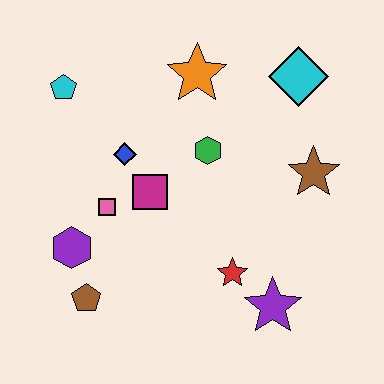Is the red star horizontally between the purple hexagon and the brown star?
Yes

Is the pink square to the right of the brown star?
No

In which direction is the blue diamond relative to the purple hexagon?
The blue diamond is above the purple hexagon.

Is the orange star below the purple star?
No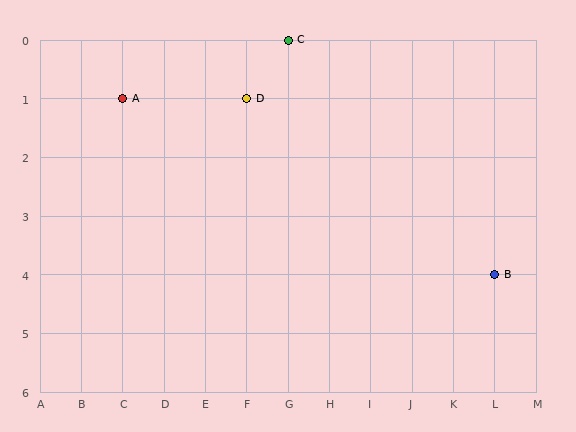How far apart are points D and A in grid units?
Points D and A are 3 columns apart.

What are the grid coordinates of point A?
Point A is at grid coordinates (C, 1).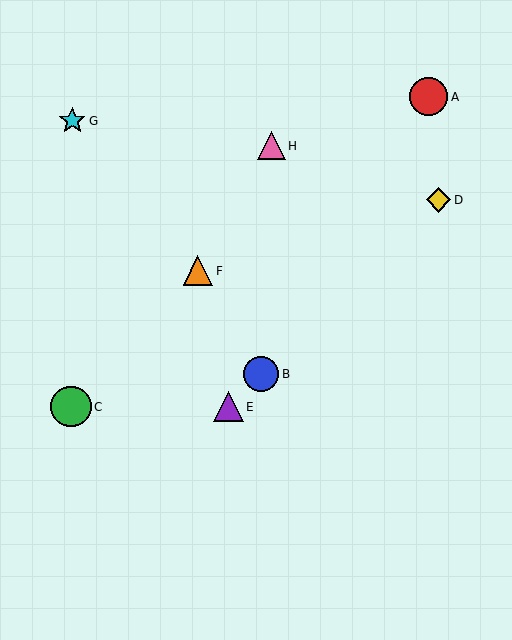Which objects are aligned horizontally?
Objects C, E are aligned horizontally.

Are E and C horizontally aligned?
Yes, both are at y≈407.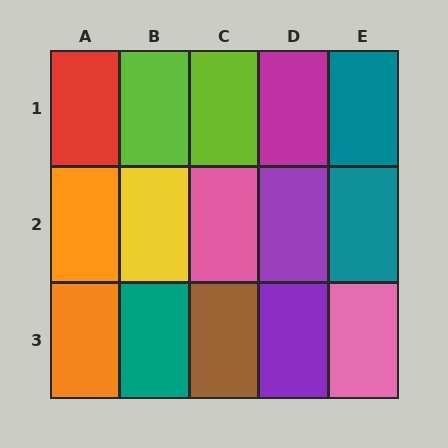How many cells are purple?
2 cells are purple.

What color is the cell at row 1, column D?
Magenta.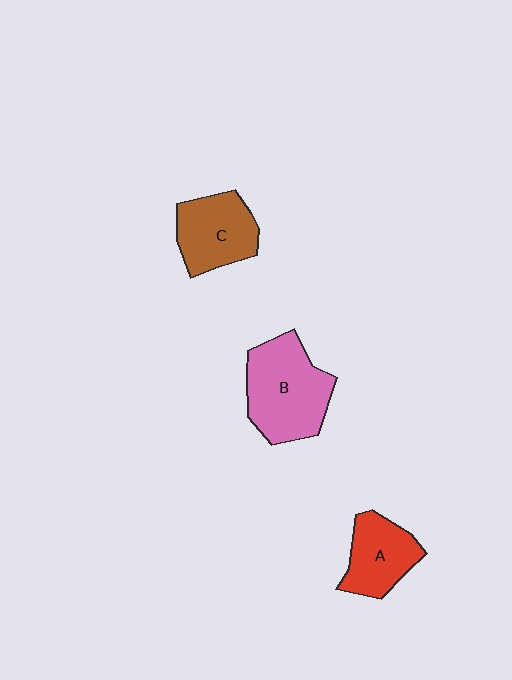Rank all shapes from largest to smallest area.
From largest to smallest: B (pink), C (brown), A (red).